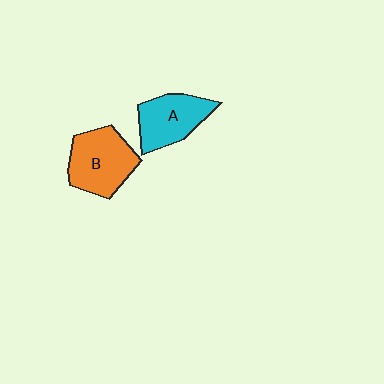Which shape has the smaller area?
Shape A (cyan).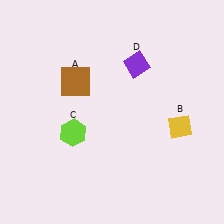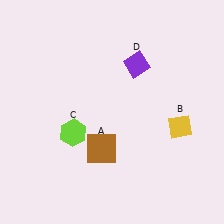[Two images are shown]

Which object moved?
The brown square (A) moved down.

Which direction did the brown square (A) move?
The brown square (A) moved down.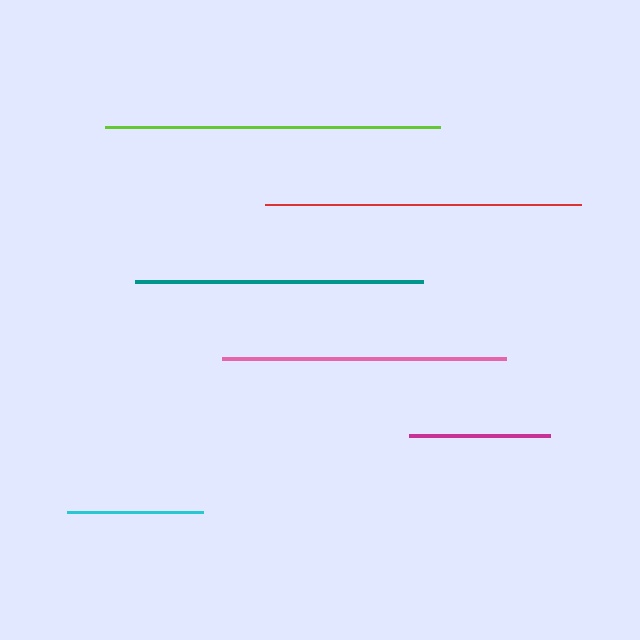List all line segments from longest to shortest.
From longest to shortest: lime, red, teal, pink, magenta, cyan.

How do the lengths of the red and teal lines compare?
The red and teal lines are approximately the same length.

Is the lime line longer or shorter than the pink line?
The lime line is longer than the pink line.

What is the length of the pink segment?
The pink segment is approximately 284 pixels long.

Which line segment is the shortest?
The cyan line is the shortest at approximately 135 pixels.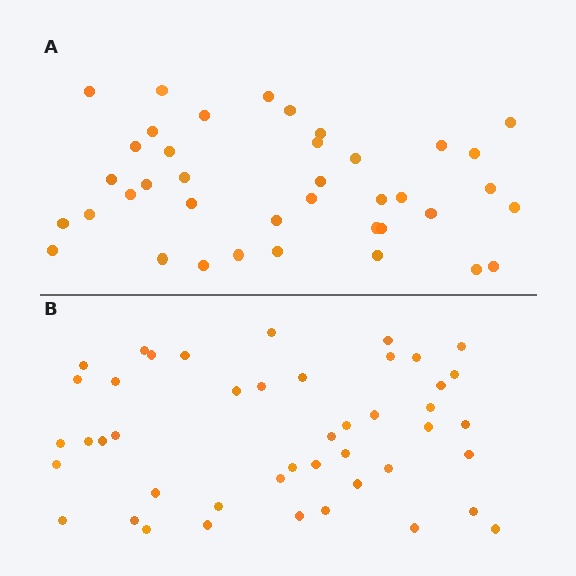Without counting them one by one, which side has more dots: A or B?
Region B (the bottom region) has more dots.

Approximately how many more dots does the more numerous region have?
Region B has about 6 more dots than region A.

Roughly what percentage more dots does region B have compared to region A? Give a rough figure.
About 15% more.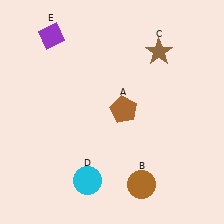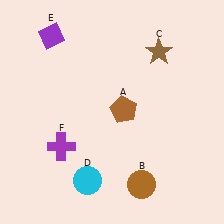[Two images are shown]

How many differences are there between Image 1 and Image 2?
There is 1 difference between the two images.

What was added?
A purple cross (F) was added in Image 2.